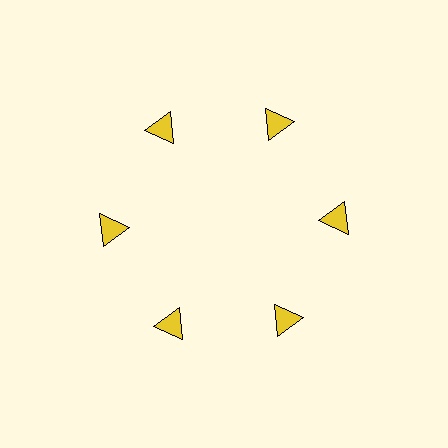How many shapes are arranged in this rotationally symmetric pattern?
There are 6 shapes, arranged in 6 groups of 1.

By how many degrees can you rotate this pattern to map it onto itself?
The pattern maps onto itself every 60 degrees of rotation.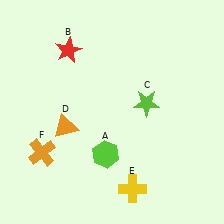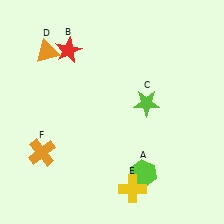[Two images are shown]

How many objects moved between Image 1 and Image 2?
2 objects moved between the two images.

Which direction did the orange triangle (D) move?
The orange triangle (D) moved up.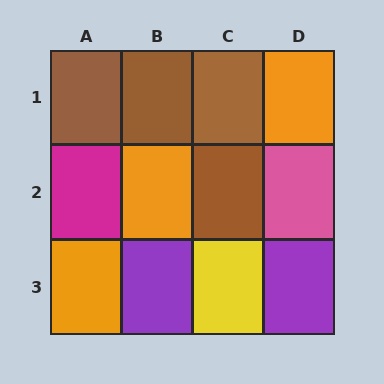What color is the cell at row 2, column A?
Magenta.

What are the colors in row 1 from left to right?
Brown, brown, brown, orange.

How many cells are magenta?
1 cell is magenta.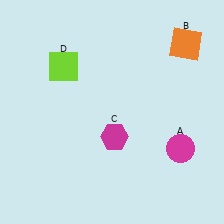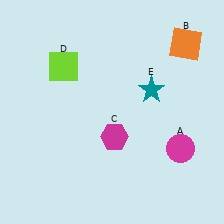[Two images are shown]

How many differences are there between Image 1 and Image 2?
There is 1 difference between the two images.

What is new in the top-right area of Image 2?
A teal star (E) was added in the top-right area of Image 2.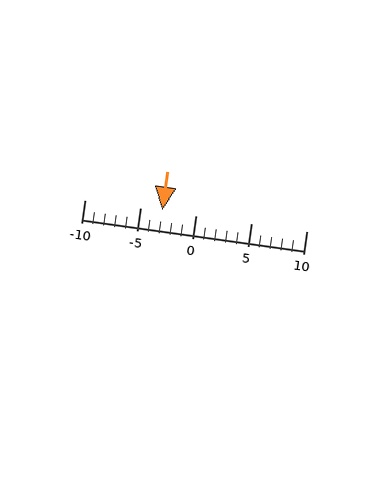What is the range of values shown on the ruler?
The ruler shows values from -10 to 10.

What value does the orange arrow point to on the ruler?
The orange arrow points to approximately -3.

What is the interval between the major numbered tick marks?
The major tick marks are spaced 5 units apart.